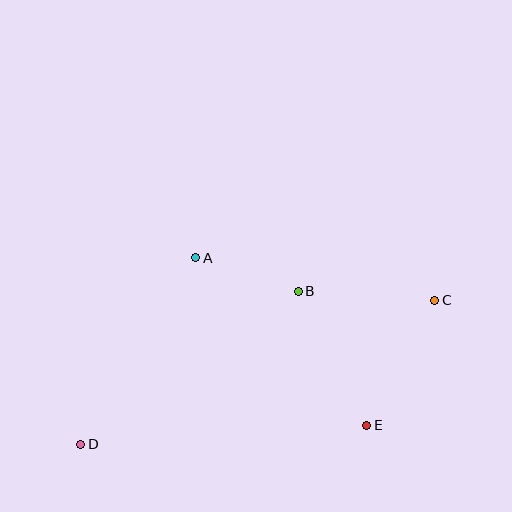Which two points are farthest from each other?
Points C and D are farthest from each other.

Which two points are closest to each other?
Points A and B are closest to each other.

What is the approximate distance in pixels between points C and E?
The distance between C and E is approximately 142 pixels.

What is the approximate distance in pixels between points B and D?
The distance between B and D is approximately 266 pixels.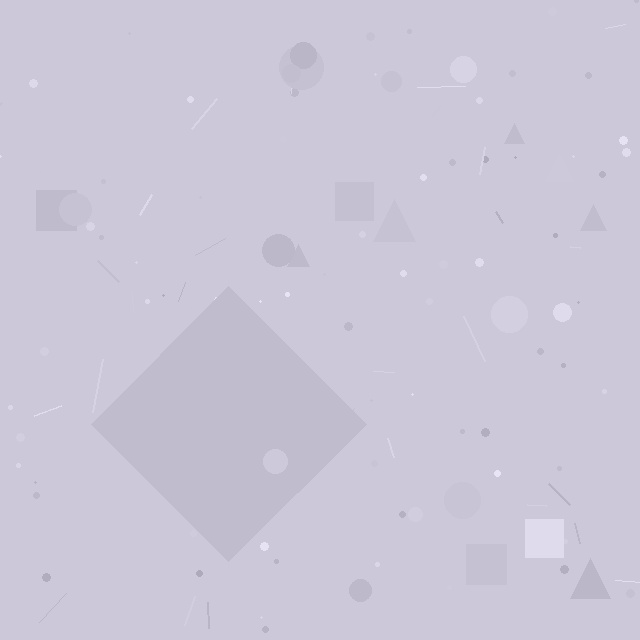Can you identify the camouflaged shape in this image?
The camouflaged shape is a diamond.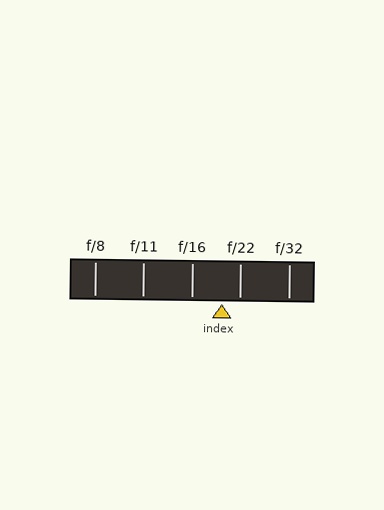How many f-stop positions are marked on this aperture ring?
There are 5 f-stop positions marked.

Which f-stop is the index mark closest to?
The index mark is closest to f/22.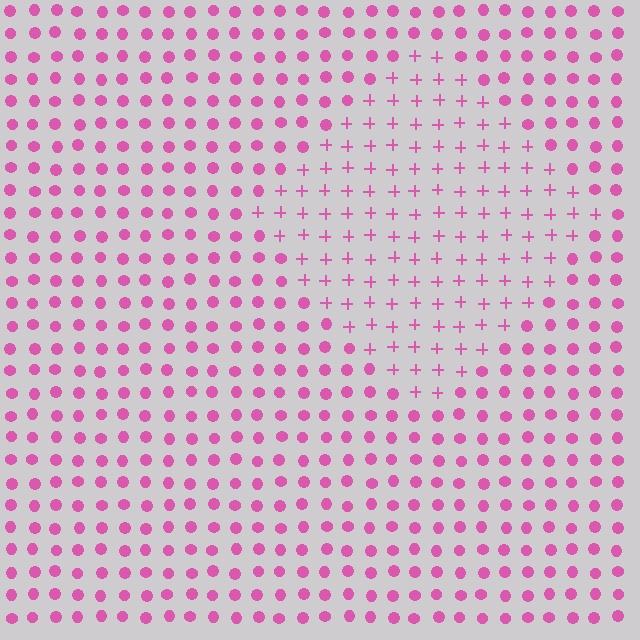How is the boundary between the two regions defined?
The boundary is defined by a change in element shape: plus signs inside vs. circles outside. All elements share the same color and spacing.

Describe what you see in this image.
The image is filled with small pink elements arranged in a uniform grid. A diamond-shaped region contains plus signs, while the surrounding area contains circles. The boundary is defined purely by the change in element shape.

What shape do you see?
I see a diamond.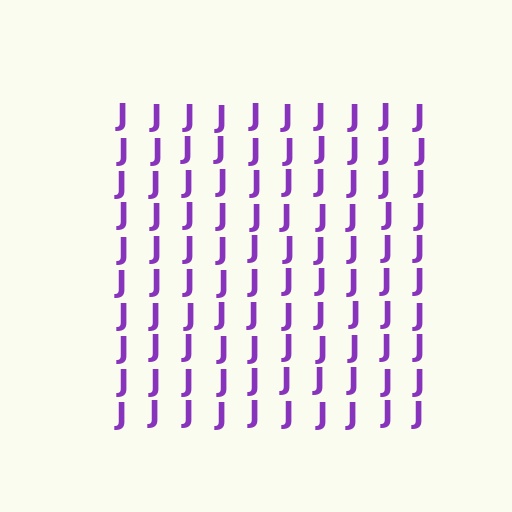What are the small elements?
The small elements are letter J's.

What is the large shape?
The large shape is a square.